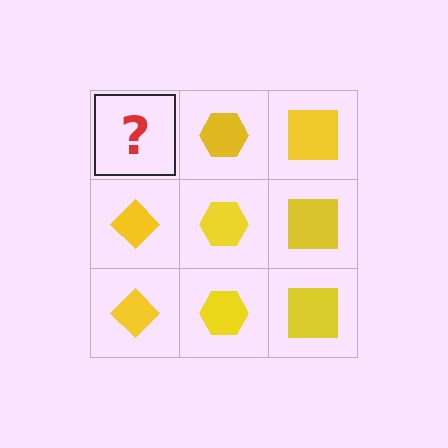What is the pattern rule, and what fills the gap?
The rule is that each column has a consistent shape. The gap should be filled with a yellow diamond.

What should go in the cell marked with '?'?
The missing cell should contain a yellow diamond.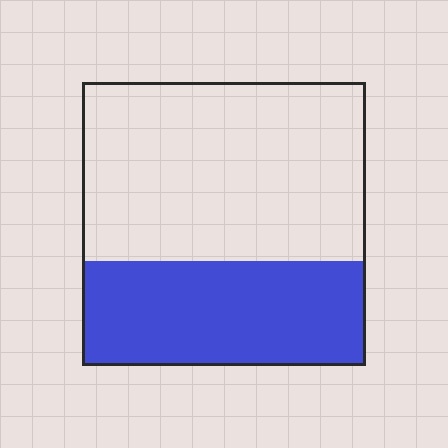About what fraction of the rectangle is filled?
About three eighths (3/8).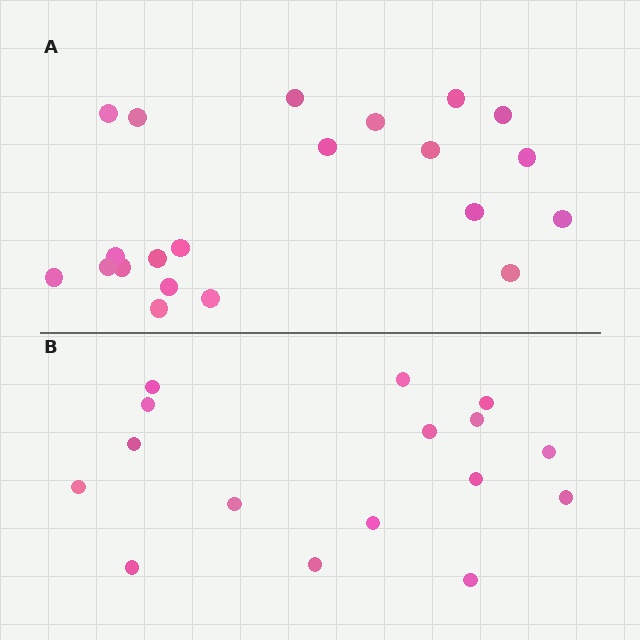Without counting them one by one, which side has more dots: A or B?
Region A (the top region) has more dots.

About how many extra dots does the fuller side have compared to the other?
Region A has about 5 more dots than region B.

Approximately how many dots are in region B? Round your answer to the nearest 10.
About 20 dots. (The exact count is 16, which rounds to 20.)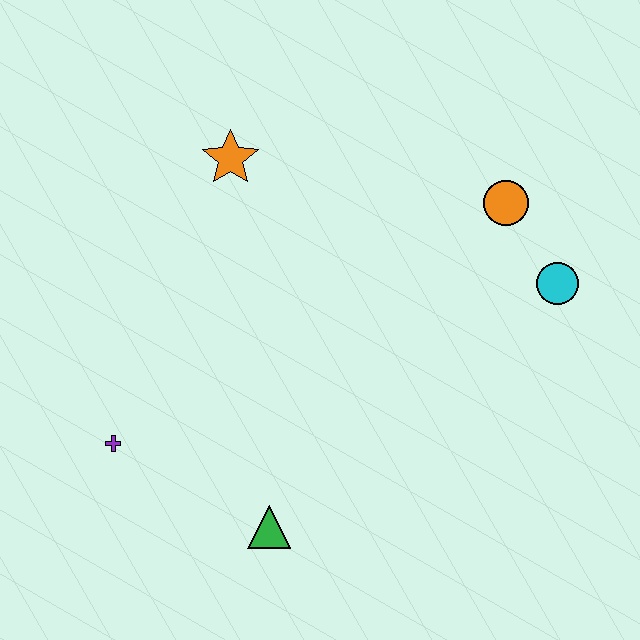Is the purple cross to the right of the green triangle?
No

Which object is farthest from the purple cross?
The cyan circle is farthest from the purple cross.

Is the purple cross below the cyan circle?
Yes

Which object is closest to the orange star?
The orange circle is closest to the orange star.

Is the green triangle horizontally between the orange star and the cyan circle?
Yes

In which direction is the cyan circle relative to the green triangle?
The cyan circle is to the right of the green triangle.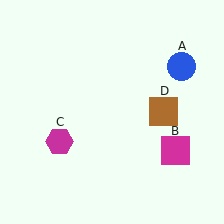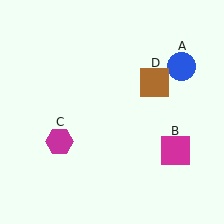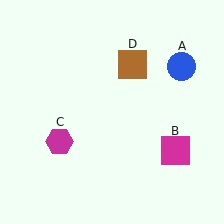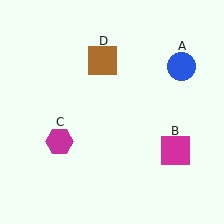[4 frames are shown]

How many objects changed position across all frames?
1 object changed position: brown square (object D).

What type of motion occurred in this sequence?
The brown square (object D) rotated counterclockwise around the center of the scene.